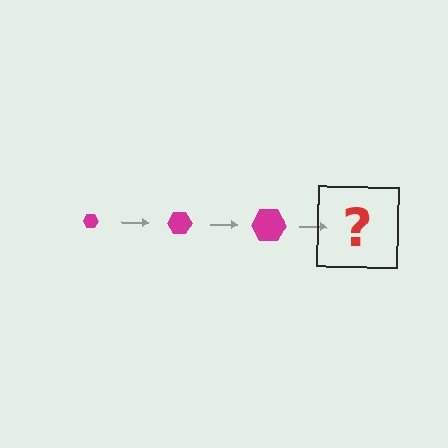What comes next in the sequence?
The next element should be a magenta hexagon, larger than the previous one.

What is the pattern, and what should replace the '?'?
The pattern is that the hexagon gets progressively larger each step. The '?' should be a magenta hexagon, larger than the previous one.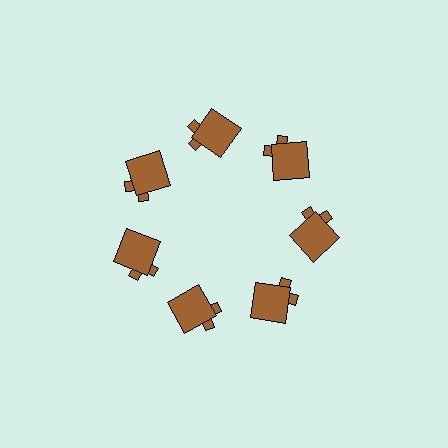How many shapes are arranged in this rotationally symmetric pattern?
There are 14 shapes, arranged in 7 groups of 2.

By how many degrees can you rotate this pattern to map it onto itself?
The pattern maps onto itself every 51 degrees of rotation.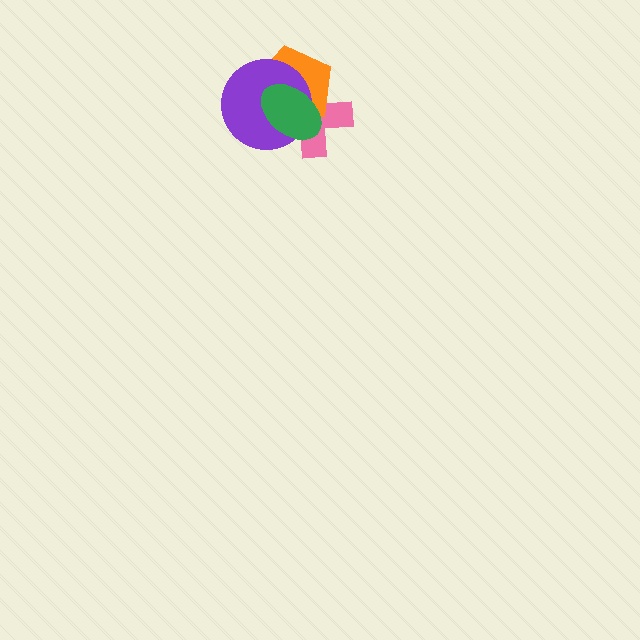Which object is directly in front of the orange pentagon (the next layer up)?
The purple circle is directly in front of the orange pentagon.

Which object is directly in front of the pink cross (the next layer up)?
The orange pentagon is directly in front of the pink cross.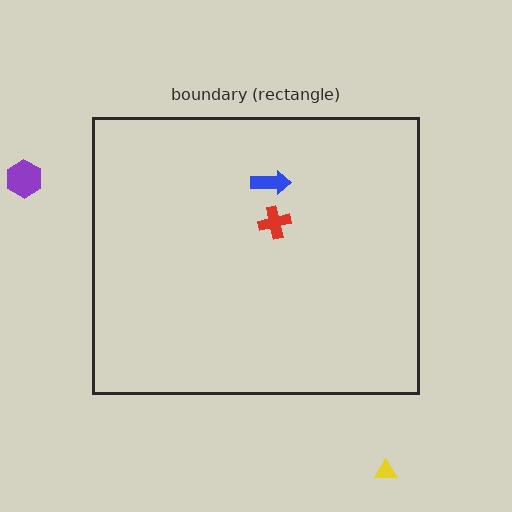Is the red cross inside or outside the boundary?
Inside.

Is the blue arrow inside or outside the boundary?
Inside.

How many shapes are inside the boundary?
2 inside, 2 outside.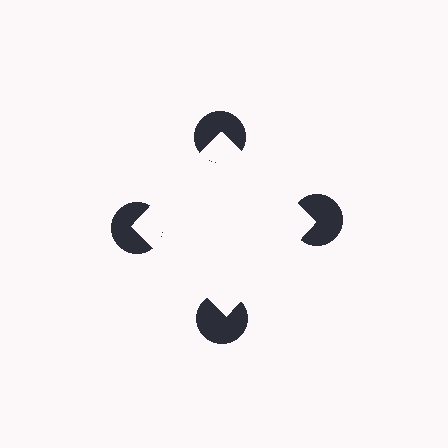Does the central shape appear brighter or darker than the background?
It typically appears slightly brighter than the background, even though no actual brightness change is drawn.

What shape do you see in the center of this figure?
An illusory square — its edges are inferred from the aligned wedge cuts in the pac-man discs, not physically drawn.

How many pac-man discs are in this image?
There are 4 — one at each vertex of the illusory square.